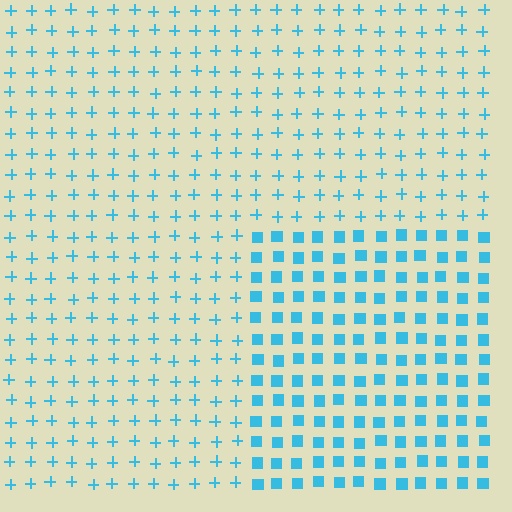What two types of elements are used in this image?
The image uses squares inside the rectangle region and plus signs outside it.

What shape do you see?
I see a rectangle.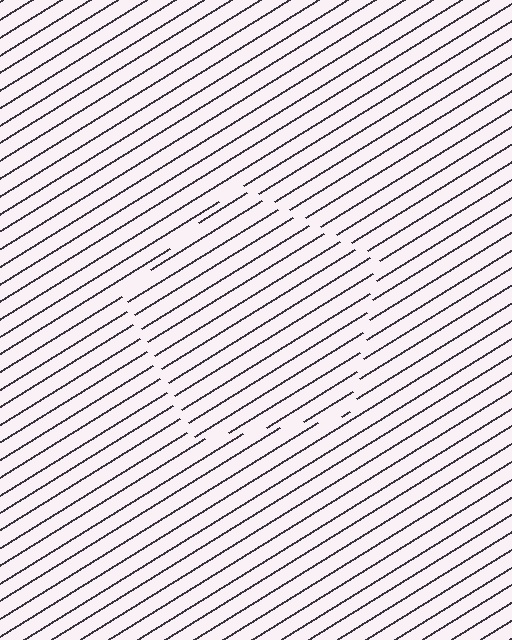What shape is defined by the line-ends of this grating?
An illusory pentagon. The interior of the shape contains the same grating, shifted by half a period — the contour is defined by the phase discontinuity where line-ends from the inner and outer gratings abut.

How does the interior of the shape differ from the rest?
The interior of the shape contains the same grating, shifted by half a period — the contour is defined by the phase discontinuity where line-ends from the inner and outer gratings abut.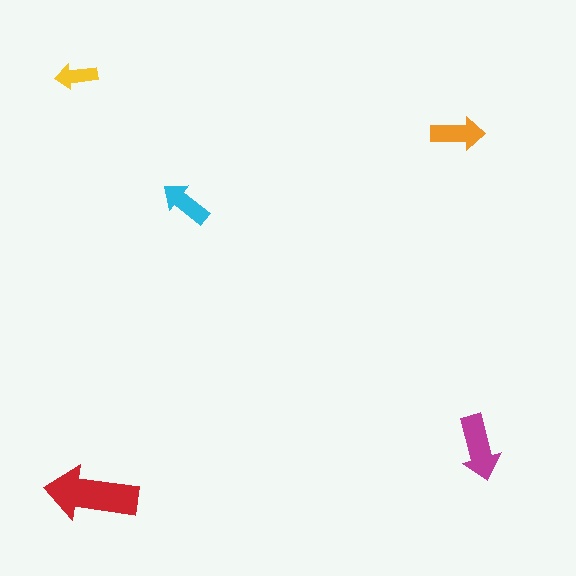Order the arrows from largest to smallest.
the red one, the magenta one, the orange one, the cyan one, the yellow one.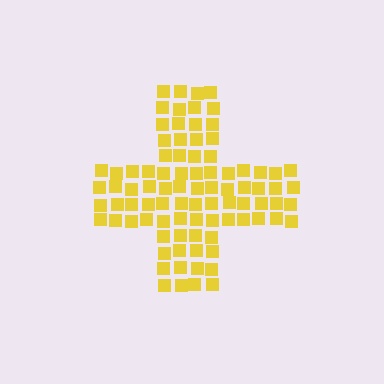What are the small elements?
The small elements are squares.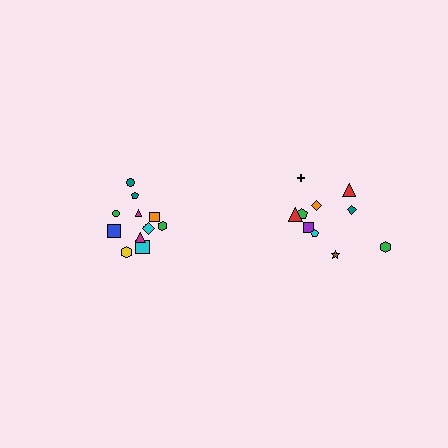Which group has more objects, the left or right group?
The left group.